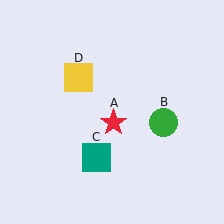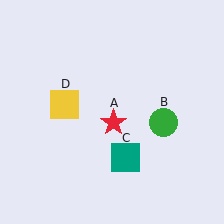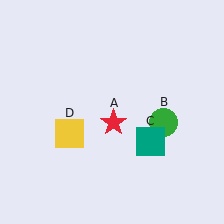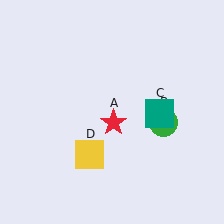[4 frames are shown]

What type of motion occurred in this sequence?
The teal square (object C), yellow square (object D) rotated counterclockwise around the center of the scene.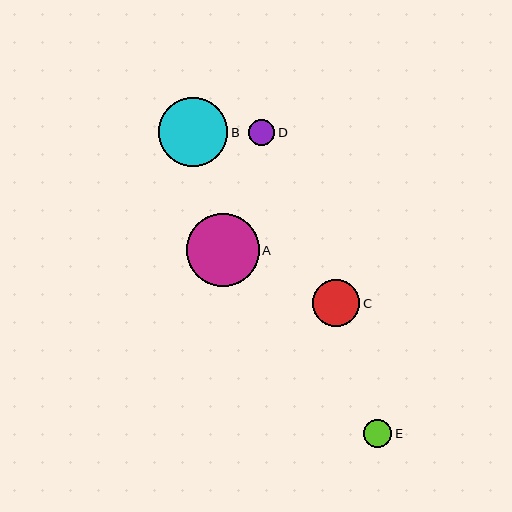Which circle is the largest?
Circle A is the largest with a size of approximately 73 pixels.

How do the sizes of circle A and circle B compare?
Circle A and circle B are approximately the same size.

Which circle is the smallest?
Circle D is the smallest with a size of approximately 26 pixels.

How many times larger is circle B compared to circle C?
Circle B is approximately 1.5 times the size of circle C.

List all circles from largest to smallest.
From largest to smallest: A, B, C, E, D.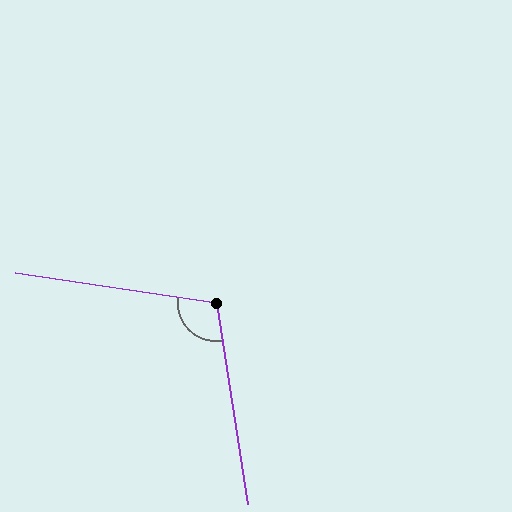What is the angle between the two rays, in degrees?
Approximately 108 degrees.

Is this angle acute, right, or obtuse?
It is obtuse.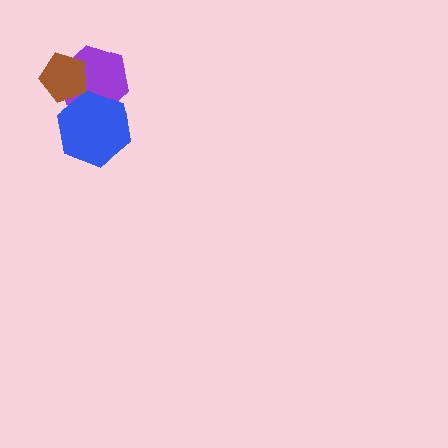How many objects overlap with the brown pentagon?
1 object overlaps with the brown pentagon.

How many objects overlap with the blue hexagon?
1 object overlaps with the blue hexagon.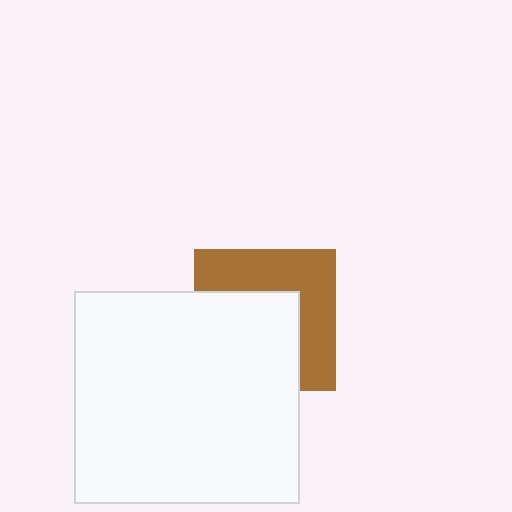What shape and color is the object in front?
The object in front is a white rectangle.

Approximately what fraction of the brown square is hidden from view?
Roughly 53% of the brown square is hidden behind the white rectangle.